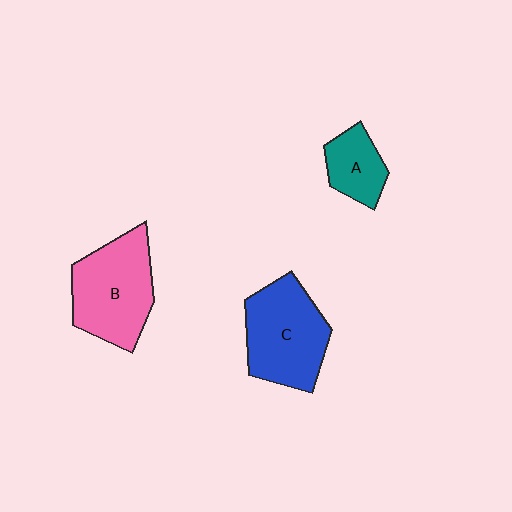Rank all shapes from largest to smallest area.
From largest to smallest: B (pink), C (blue), A (teal).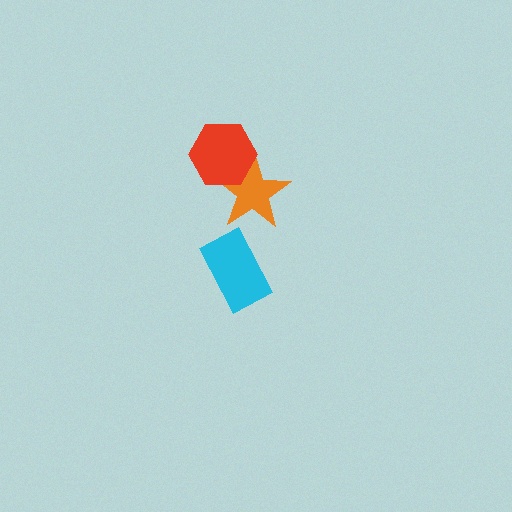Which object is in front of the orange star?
The red hexagon is in front of the orange star.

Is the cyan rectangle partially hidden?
No, no other shape covers it.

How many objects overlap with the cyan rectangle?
0 objects overlap with the cyan rectangle.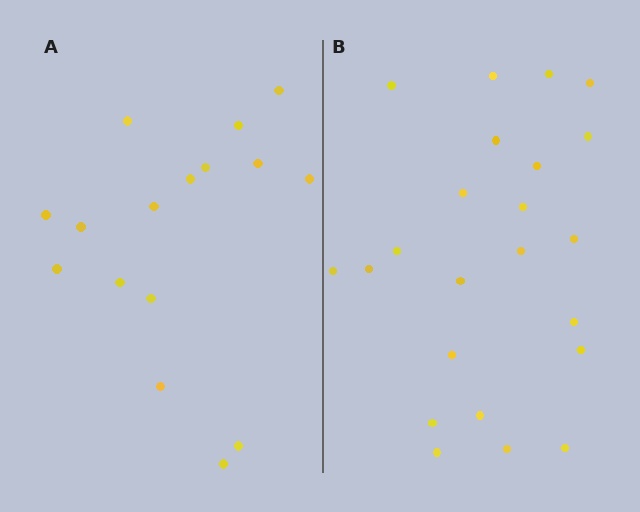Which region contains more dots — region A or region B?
Region B (the right region) has more dots.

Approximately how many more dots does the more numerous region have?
Region B has roughly 8 or so more dots than region A.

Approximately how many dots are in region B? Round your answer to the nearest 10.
About 20 dots. (The exact count is 23, which rounds to 20.)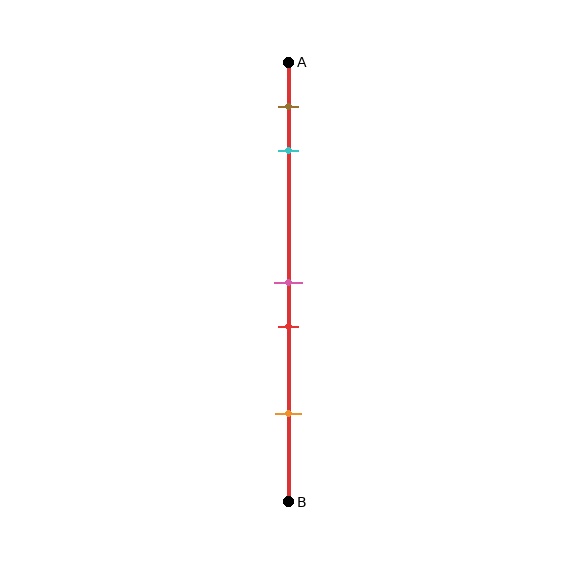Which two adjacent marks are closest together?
The pink and red marks are the closest adjacent pair.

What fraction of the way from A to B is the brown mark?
The brown mark is approximately 10% (0.1) of the way from A to B.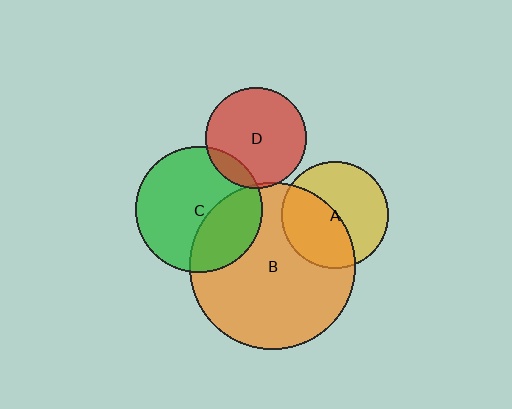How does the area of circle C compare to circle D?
Approximately 1.6 times.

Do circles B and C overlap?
Yes.